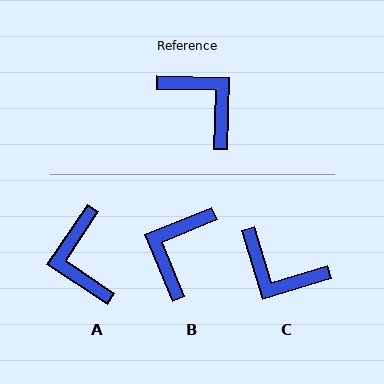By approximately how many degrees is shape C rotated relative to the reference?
Approximately 162 degrees clockwise.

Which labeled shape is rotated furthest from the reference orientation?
C, about 162 degrees away.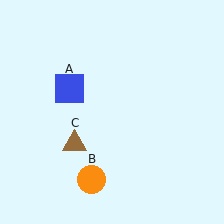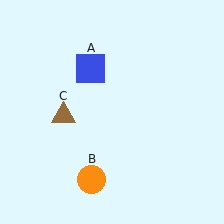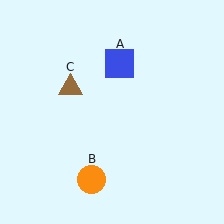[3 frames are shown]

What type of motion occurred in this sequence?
The blue square (object A), brown triangle (object C) rotated clockwise around the center of the scene.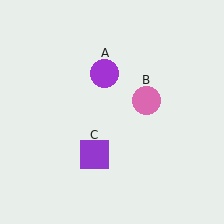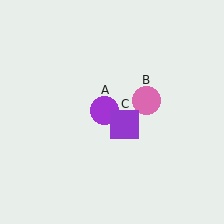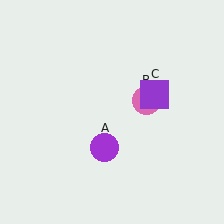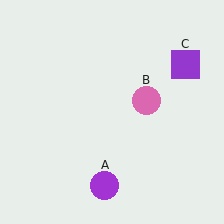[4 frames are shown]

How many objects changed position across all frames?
2 objects changed position: purple circle (object A), purple square (object C).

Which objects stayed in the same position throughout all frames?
Pink circle (object B) remained stationary.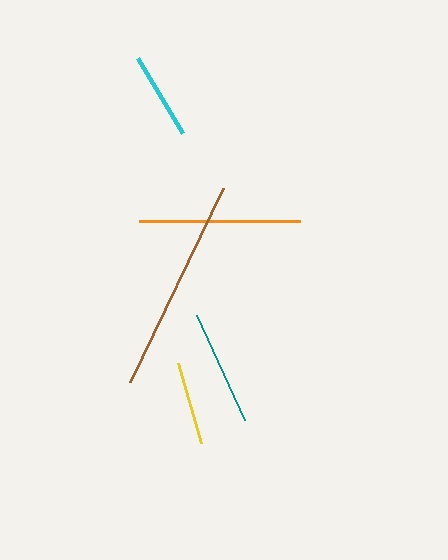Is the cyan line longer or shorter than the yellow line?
The cyan line is longer than the yellow line.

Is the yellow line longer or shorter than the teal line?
The teal line is longer than the yellow line.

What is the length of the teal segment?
The teal segment is approximately 116 pixels long.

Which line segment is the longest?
The brown line is the longest at approximately 215 pixels.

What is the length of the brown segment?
The brown segment is approximately 215 pixels long.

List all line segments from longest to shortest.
From longest to shortest: brown, orange, teal, cyan, yellow.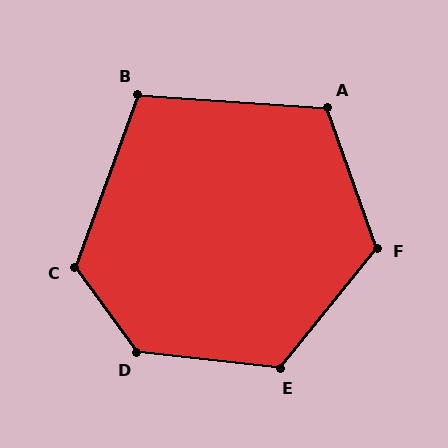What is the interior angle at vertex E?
Approximately 122 degrees (obtuse).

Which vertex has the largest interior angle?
D, at approximately 133 degrees.